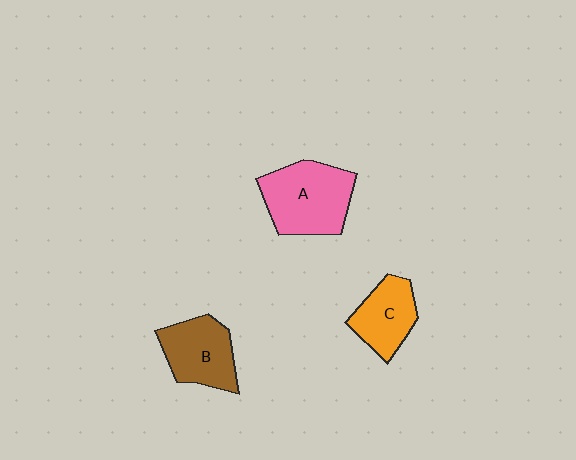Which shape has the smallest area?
Shape C (orange).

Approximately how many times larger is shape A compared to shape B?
Approximately 1.3 times.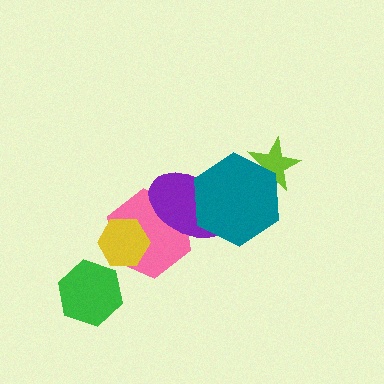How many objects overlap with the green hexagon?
0 objects overlap with the green hexagon.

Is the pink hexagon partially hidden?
Yes, it is partially covered by another shape.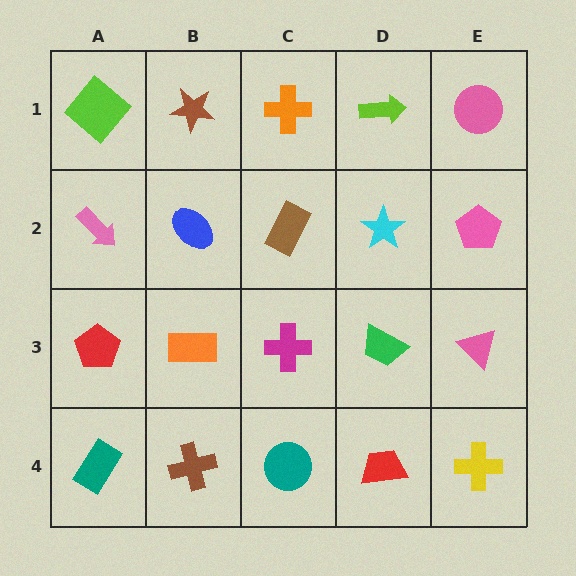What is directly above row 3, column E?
A pink pentagon.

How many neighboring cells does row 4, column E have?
2.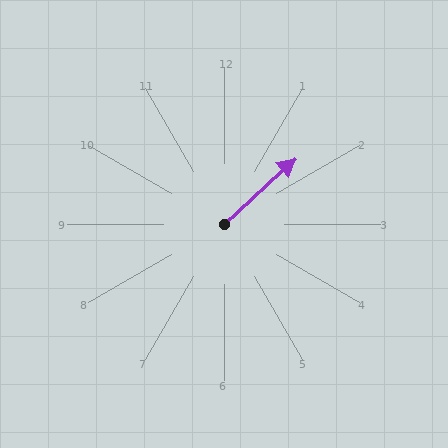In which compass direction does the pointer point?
Northeast.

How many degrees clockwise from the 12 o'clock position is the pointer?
Approximately 47 degrees.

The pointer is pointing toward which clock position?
Roughly 2 o'clock.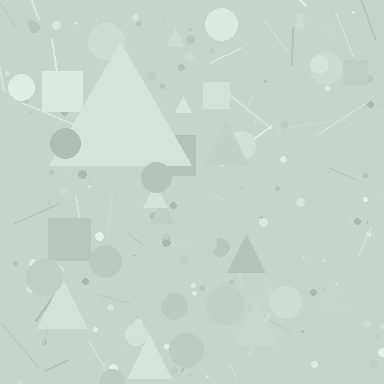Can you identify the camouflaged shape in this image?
The camouflaged shape is a triangle.